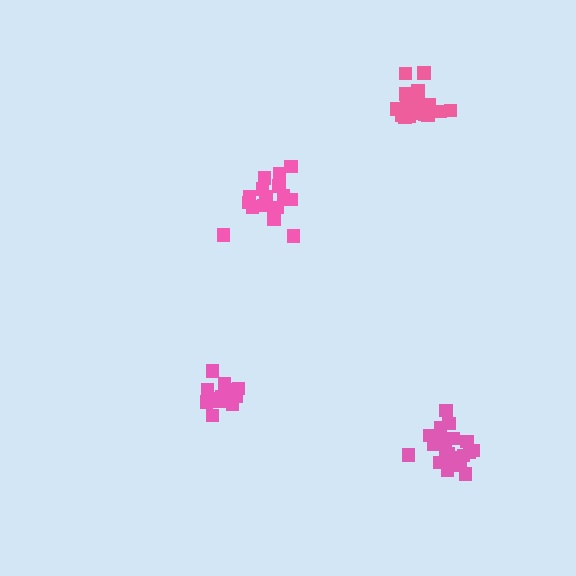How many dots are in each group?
Group 1: 19 dots, Group 2: 20 dots, Group 3: 19 dots, Group 4: 15 dots (73 total).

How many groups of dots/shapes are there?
There are 4 groups.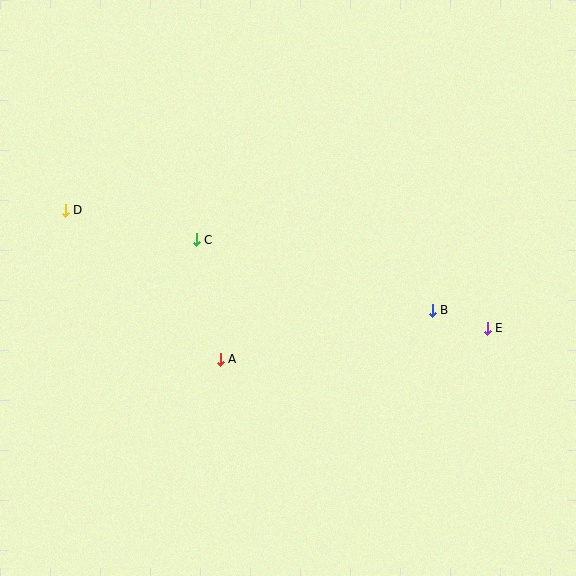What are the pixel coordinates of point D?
Point D is at (65, 210).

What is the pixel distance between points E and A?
The distance between E and A is 269 pixels.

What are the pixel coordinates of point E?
Point E is at (487, 328).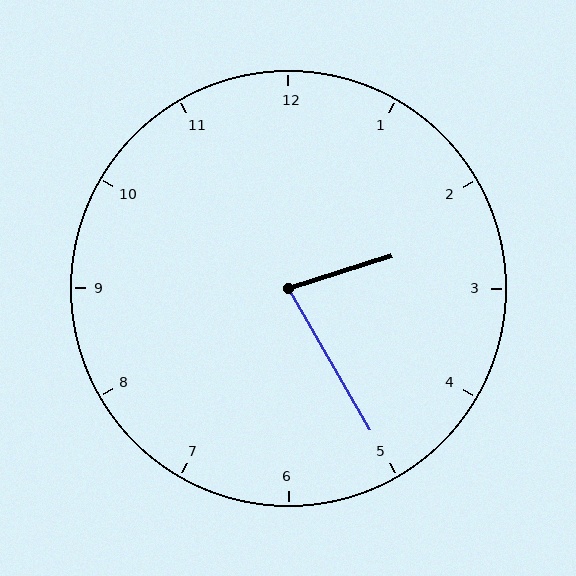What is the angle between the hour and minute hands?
Approximately 78 degrees.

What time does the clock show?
2:25.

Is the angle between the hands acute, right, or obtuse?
It is acute.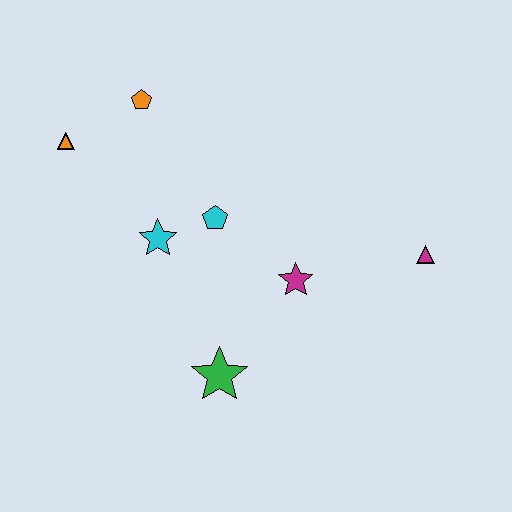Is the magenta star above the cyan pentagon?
No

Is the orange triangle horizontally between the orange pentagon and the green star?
No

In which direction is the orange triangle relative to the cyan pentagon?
The orange triangle is to the left of the cyan pentagon.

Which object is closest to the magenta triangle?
The magenta star is closest to the magenta triangle.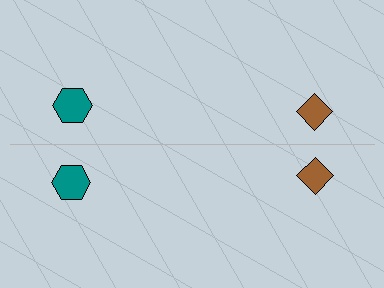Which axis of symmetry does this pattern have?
The pattern has a horizontal axis of symmetry running through the center of the image.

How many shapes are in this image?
There are 4 shapes in this image.